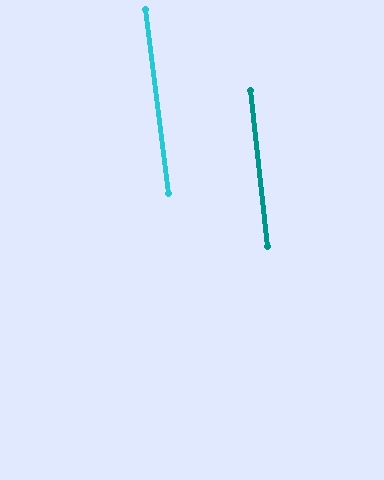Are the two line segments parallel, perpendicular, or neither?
Parallel — their directions differ by only 0.8°.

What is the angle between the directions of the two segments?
Approximately 1 degree.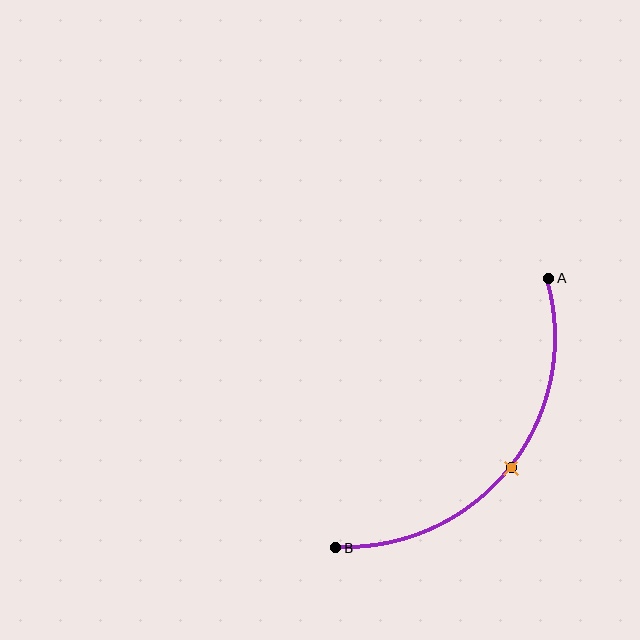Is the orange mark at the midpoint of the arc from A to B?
Yes. The orange mark lies on the arc at equal arc-length from both A and B — it is the arc midpoint.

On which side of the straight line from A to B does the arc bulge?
The arc bulges below and to the right of the straight line connecting A and B.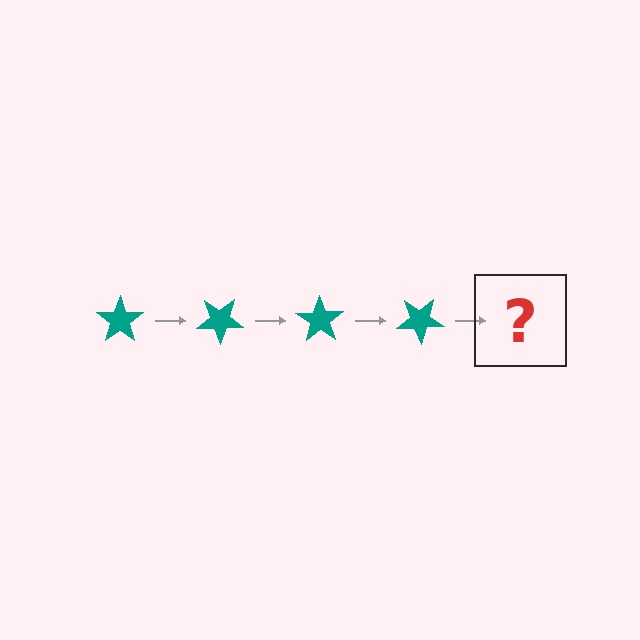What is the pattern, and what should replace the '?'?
The pattern is that the star rotates 35 degrees each step. The '?' should be a teal star rotated 140 degrees.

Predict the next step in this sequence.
The next step is a teal star rotated 140 degrees.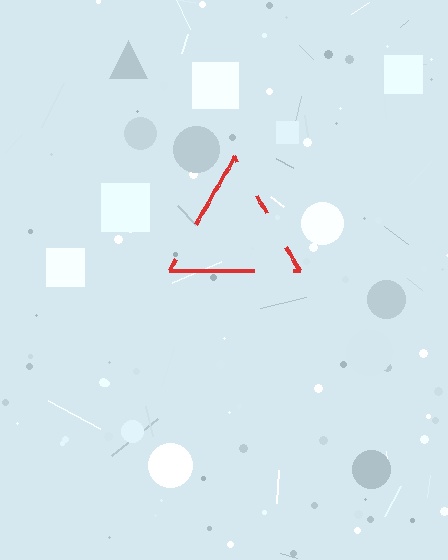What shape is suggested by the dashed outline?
The dashed outline suggests a triangle.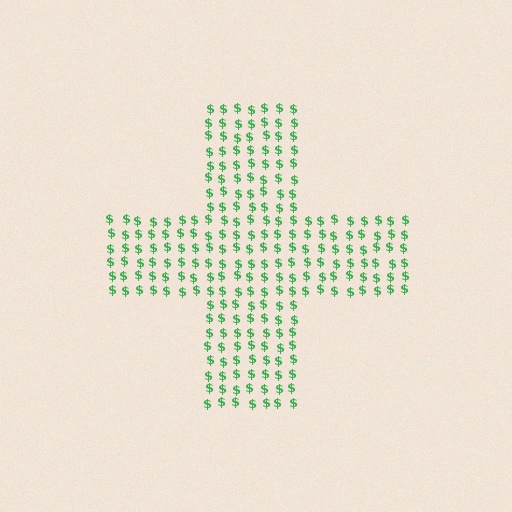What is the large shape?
The large shape is a cross.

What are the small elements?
The small elements are dollar signs.